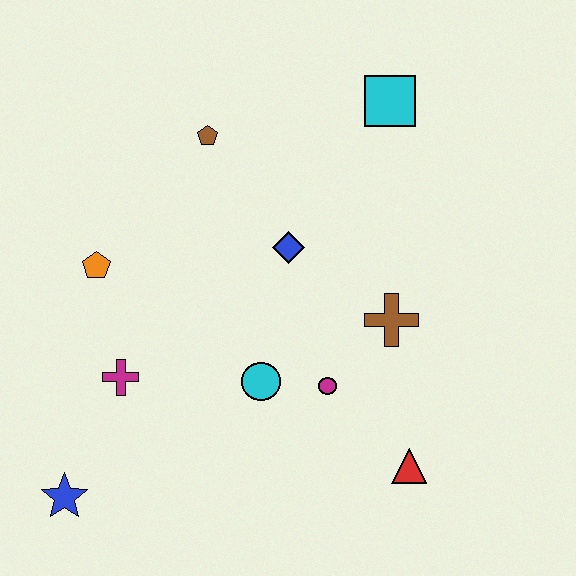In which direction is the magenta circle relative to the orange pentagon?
The magenta circle is to the right of the orange pentagon.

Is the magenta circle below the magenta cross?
Yes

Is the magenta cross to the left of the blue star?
No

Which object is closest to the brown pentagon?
The blue diamond is closest to the brown pentagon.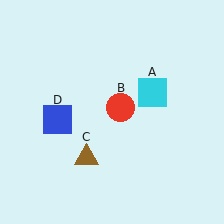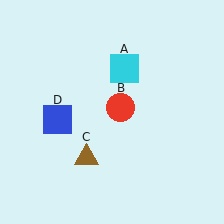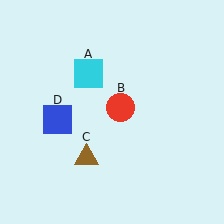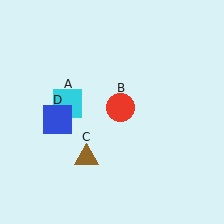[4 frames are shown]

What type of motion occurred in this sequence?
The cyan square (object A) rotated counterclockwise around the center of the scene.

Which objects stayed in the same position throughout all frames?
Red circle (object B) and brown triangle (object C) and blue square (object D) remained stationary.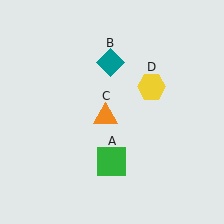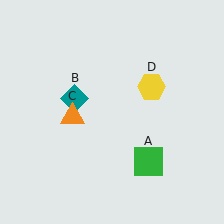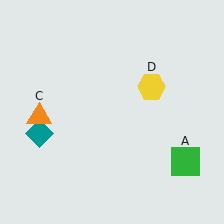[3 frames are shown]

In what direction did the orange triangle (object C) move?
The orange triangle (object C) moved left.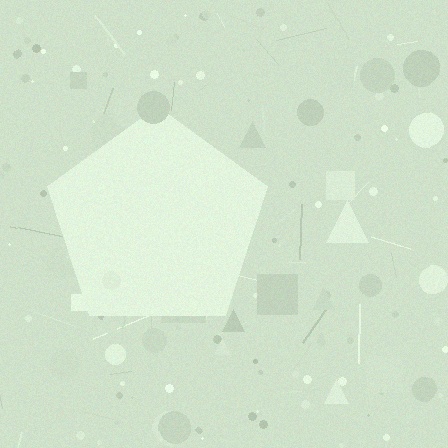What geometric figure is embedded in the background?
A pentagon is embedded in the background.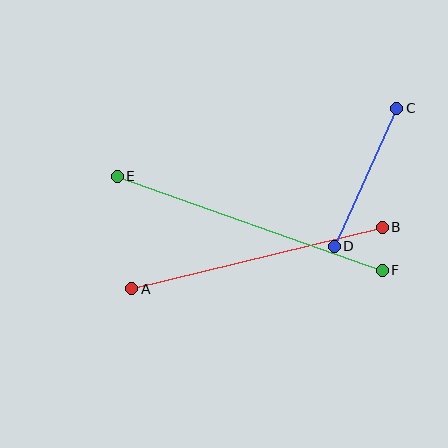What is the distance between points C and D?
The distance is approximately 151 pixels.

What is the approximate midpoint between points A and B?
The midpoint is at approximately (257, 258) pixels.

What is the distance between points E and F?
The distance is approximately 281 pixels.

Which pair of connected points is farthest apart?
Points E and F are farthest apart.